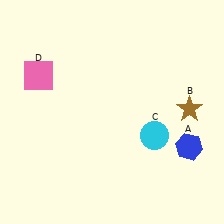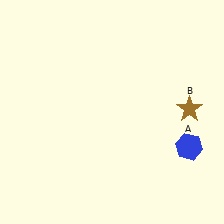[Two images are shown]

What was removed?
The pink square (D), the cyan circle (C) were removed in Image 2.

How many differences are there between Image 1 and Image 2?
There are 2 differences between the two images.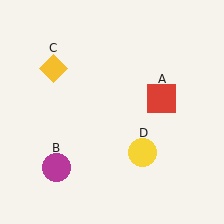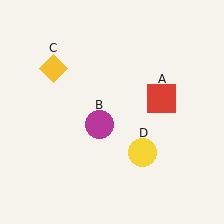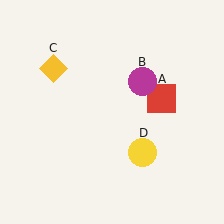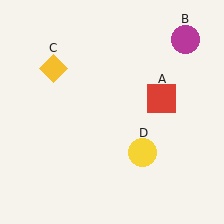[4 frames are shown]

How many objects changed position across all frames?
1 object changed position: magenta circle (object B).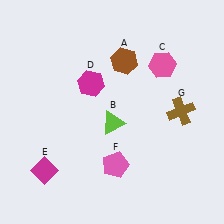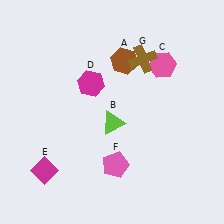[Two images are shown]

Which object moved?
The brown cross (G) moved up.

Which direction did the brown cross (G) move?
The brown cross (G) moved up.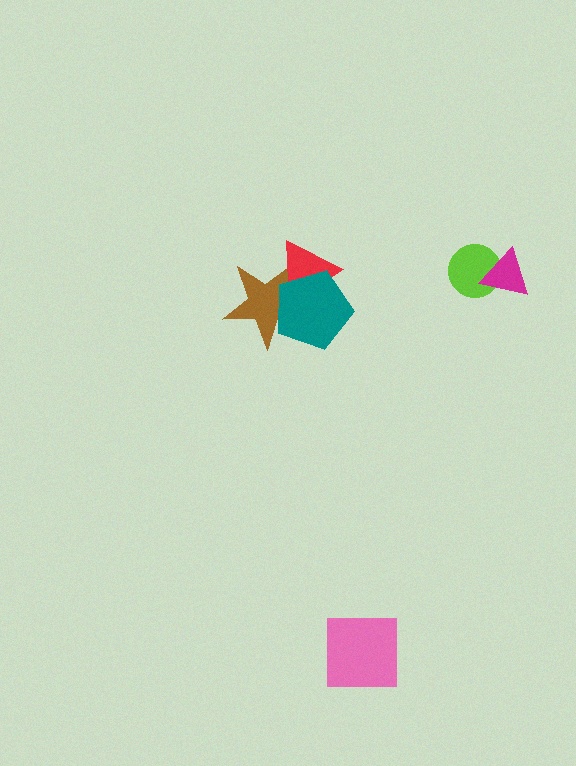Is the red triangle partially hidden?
Yes, it is partially covered by another shape.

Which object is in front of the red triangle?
The teal pentagon is in front of the red triangle.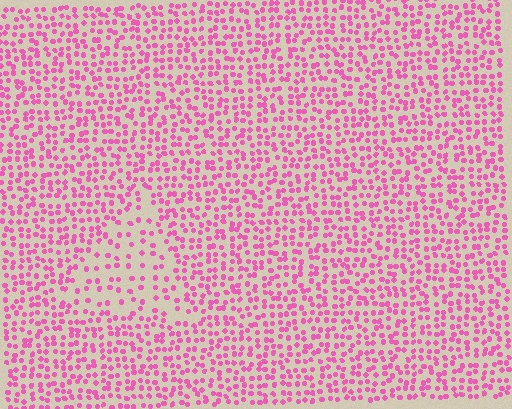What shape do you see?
I see a triangle.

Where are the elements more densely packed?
The elements are more densely packed outside the triangle boundary.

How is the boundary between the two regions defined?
The boundary is defined by a change in element density (approximately 2.1x ratio). All elements are the same color, size, and shape.